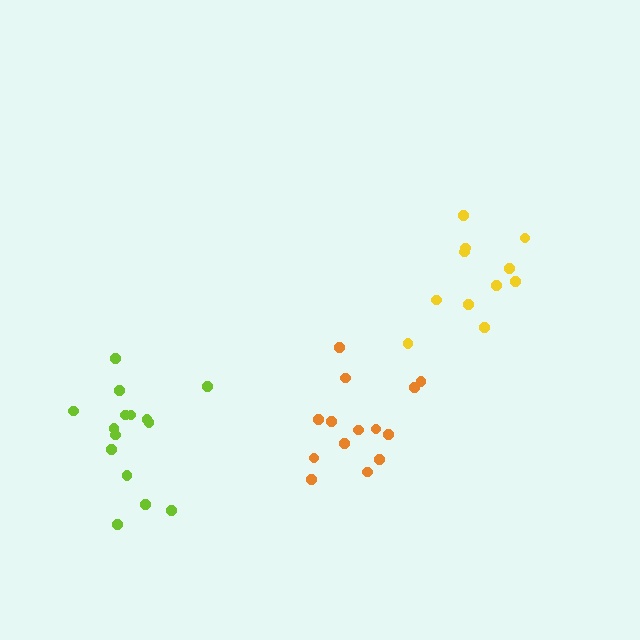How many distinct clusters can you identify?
There are 3 distinct clusters.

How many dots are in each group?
Group 1: 15 dots, Group 2: 14 dots, Group 3: 11 dots (40 total).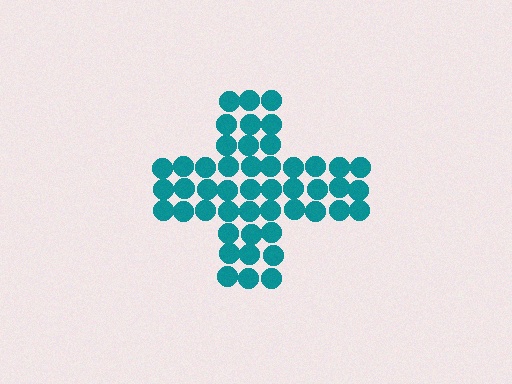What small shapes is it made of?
It is made of small circles.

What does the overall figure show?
The overall figure shows a cross.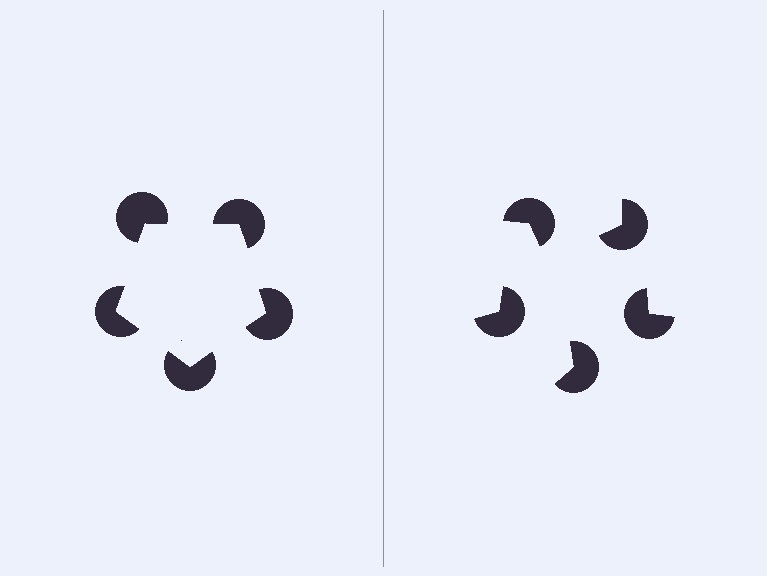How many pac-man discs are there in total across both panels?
10 — 5 on each side.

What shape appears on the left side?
An illusory pentagon.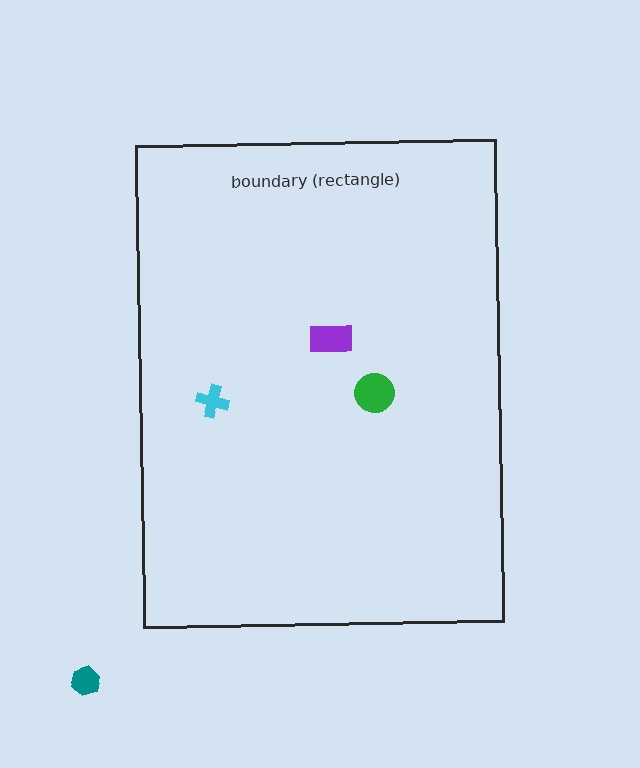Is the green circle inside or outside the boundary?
Inside.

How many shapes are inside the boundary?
3 inside, 1 outside.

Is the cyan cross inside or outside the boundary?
Inside.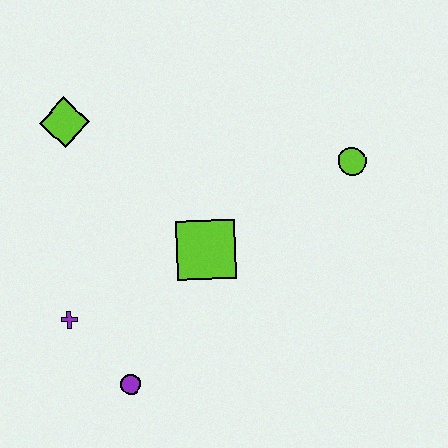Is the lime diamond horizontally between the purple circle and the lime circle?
No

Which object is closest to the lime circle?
The lime square is closest to the lime circle.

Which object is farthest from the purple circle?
The lime circle is farthest from the purple circle.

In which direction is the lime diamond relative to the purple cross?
The lime diamond is above the purple cross.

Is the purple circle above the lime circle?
No